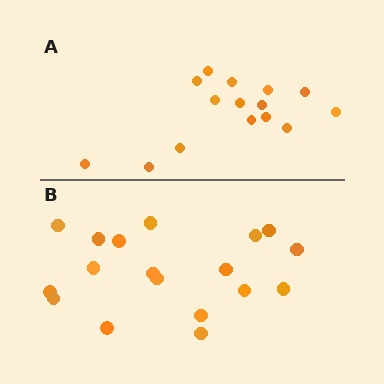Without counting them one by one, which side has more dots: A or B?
Region B (the bottom region) has more dots.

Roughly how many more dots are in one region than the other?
Region B has just a few more — roughly 2 or 3 more dots than region A.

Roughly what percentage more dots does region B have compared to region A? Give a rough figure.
About 20% more.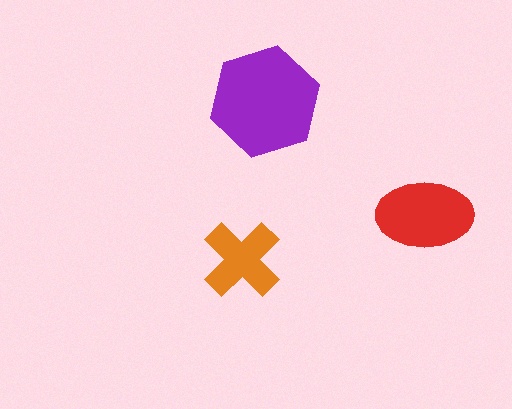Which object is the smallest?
The orange cross.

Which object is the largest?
The purple hexagon.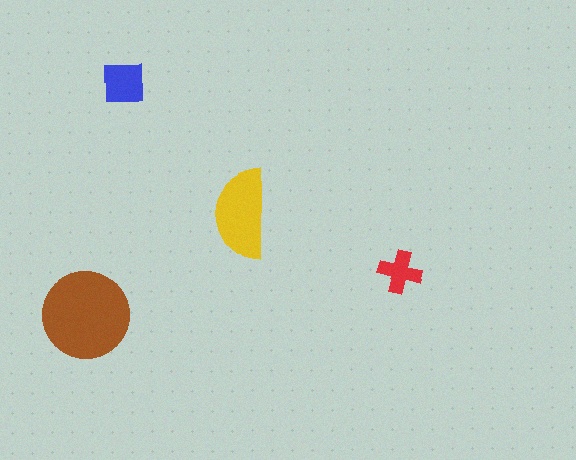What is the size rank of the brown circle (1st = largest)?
1st.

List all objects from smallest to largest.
The red cross, the blue square, the yellow semicircle, the brown circle.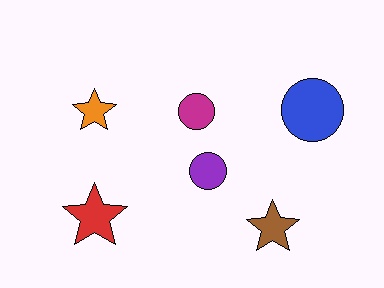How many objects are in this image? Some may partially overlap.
There are 6 objects.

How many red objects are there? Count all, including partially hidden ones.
There is 1 red object.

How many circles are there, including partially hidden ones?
There are 3 circles.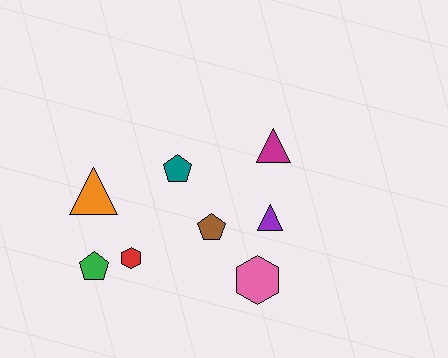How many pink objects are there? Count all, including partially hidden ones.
There is 1 pink object.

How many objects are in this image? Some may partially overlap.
There are 8 objects.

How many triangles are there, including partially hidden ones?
There are 3 triangles.